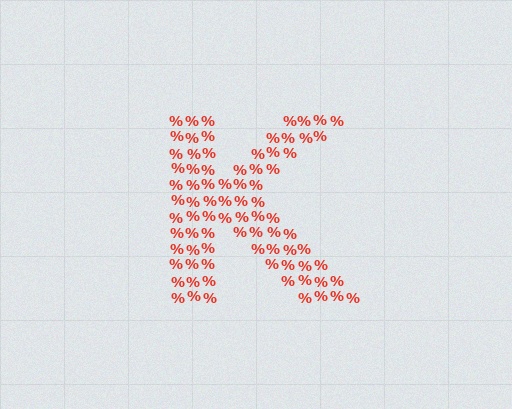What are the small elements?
The small elements are percent signs.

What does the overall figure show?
The overall figure shows the letter K.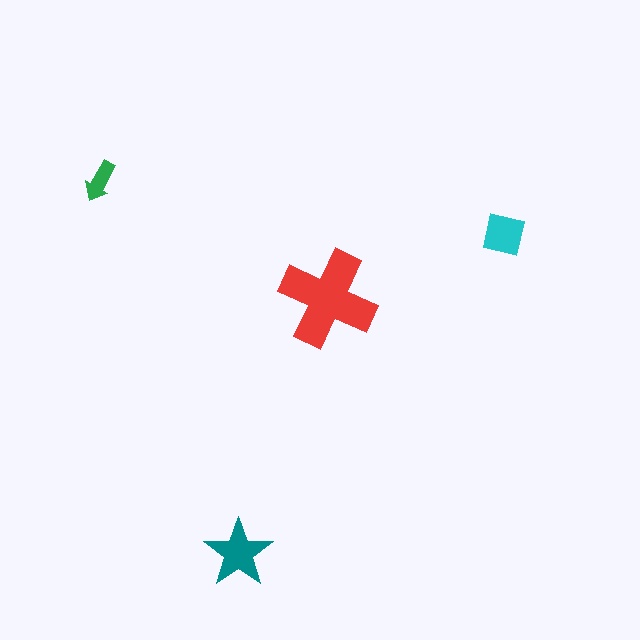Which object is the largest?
The red cross.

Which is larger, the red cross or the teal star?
The red cross.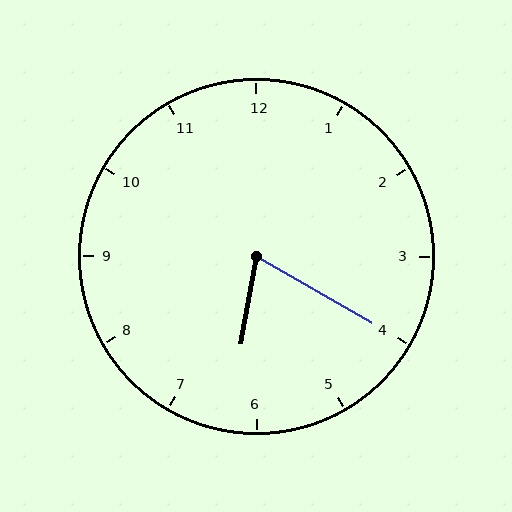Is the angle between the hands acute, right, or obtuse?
It is acute.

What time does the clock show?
6:20.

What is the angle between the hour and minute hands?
Approximately 70 degrees.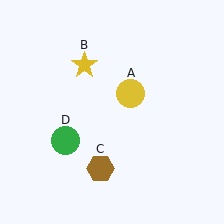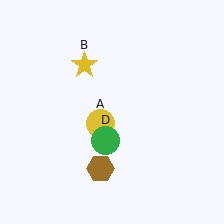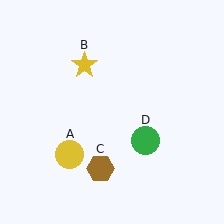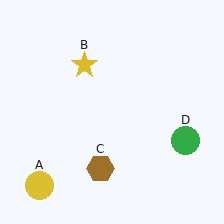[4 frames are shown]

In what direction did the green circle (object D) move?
The green circle (object D) moved right.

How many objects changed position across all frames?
2 objects changed position: yellow circle (object A), green circle (object D).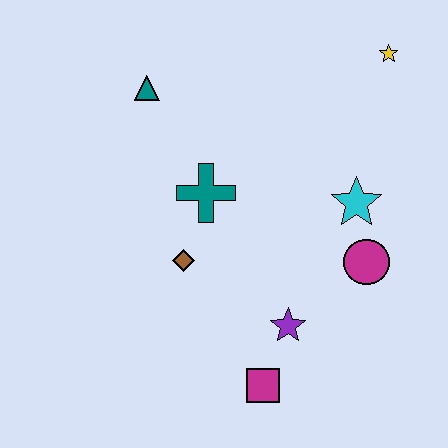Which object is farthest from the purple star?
The yellow star is farthest from the purple star.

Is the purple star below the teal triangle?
Yes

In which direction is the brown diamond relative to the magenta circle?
The brown diamond is to the left of the magenta circle.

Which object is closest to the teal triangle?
The teal cross is closest to the teal triangle.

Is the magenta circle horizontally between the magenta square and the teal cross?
No